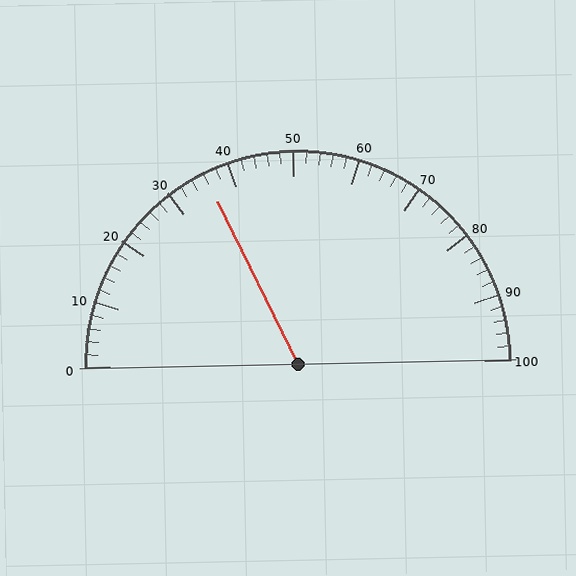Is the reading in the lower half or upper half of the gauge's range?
The reading is in the lower half of the range (0 to 100).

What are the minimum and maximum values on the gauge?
The gauge ranges from 0 to 100.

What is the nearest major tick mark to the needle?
The nearest major tick mark is 40.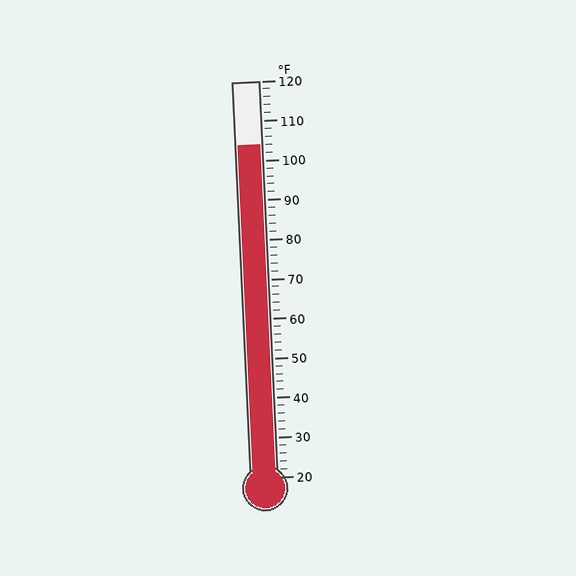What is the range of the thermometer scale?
The thermometer scale ranges from 20°F to 120°F.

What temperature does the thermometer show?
The thermometer shows approximately 104°F.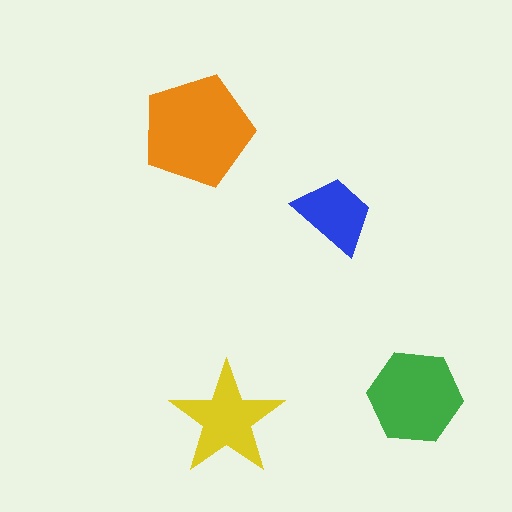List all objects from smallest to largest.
The blue trapezoid, the yellow star, the green hexagon, the orange pentagon.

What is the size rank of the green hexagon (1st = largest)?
2nd.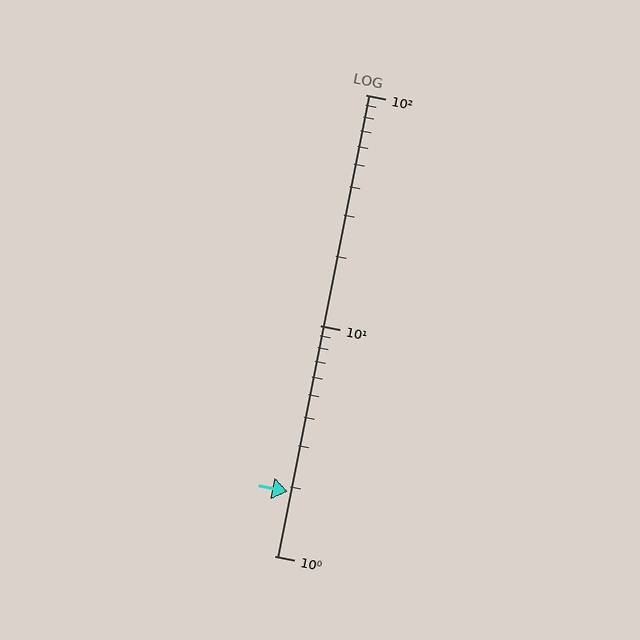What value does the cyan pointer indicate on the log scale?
The pointer indicates approximately 1.9.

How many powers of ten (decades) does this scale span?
The scale spans 2 decades, from 1 to 100.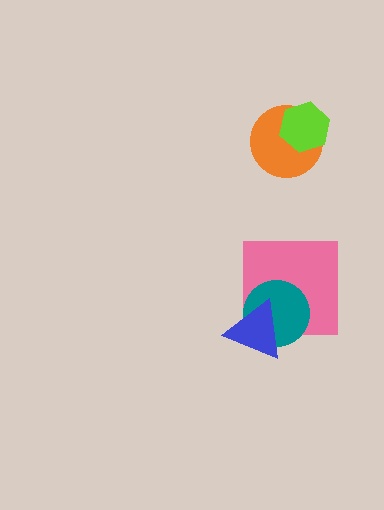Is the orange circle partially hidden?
Yes, it is partially covered by another shape.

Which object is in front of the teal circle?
The blue triangle is in front of the teal circle.